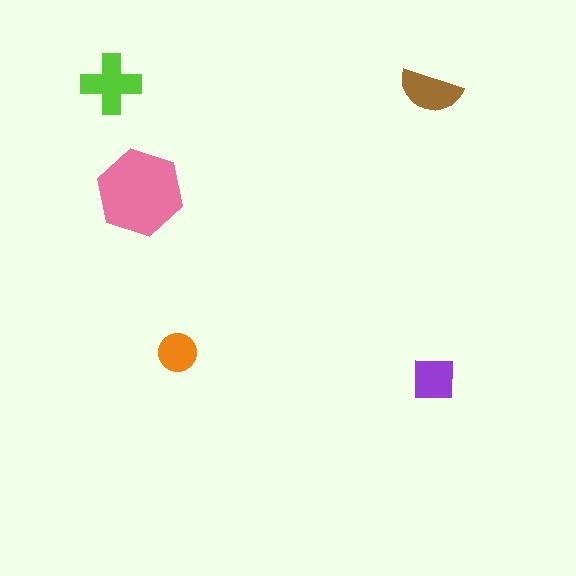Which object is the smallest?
The orange circle.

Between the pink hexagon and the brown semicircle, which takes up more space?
The pink hexagon.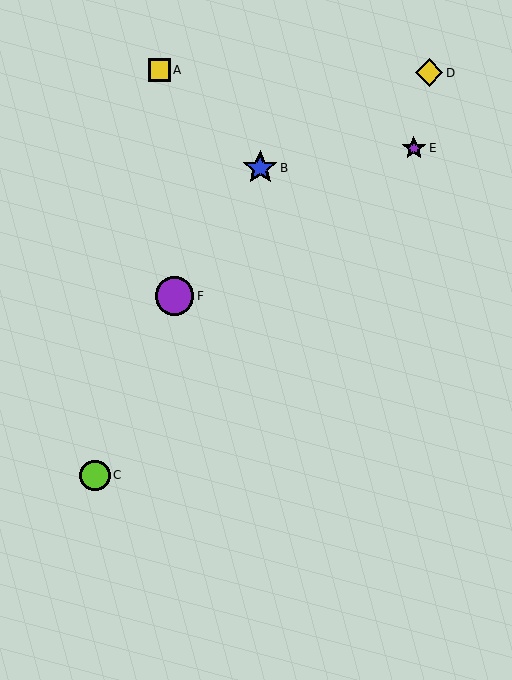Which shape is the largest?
The purple circle (labeled F) is the largest.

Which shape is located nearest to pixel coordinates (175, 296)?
The purple circle (labeled F) at (174, 296) is nearest to that location.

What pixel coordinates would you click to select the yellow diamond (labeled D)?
Click at (429, 73) to select the yellow diamond D.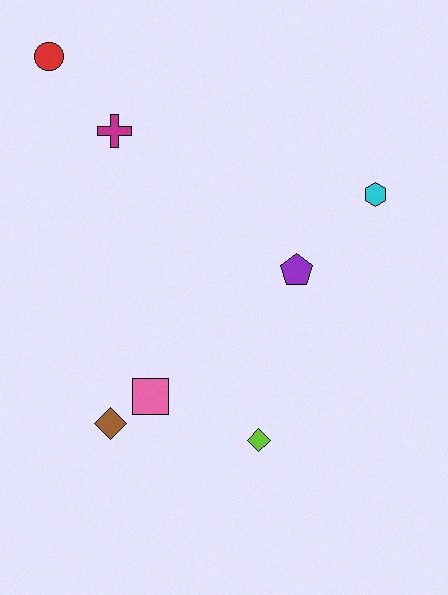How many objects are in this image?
There are 7 objects.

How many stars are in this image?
There are no stars.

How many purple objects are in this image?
There is 1 purple object.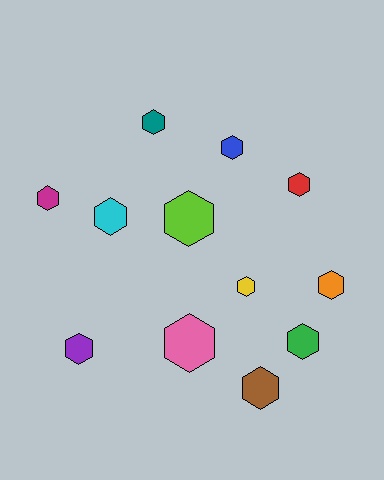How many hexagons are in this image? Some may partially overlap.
There are 12 hexagons.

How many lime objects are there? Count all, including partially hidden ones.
There is 1 lime object.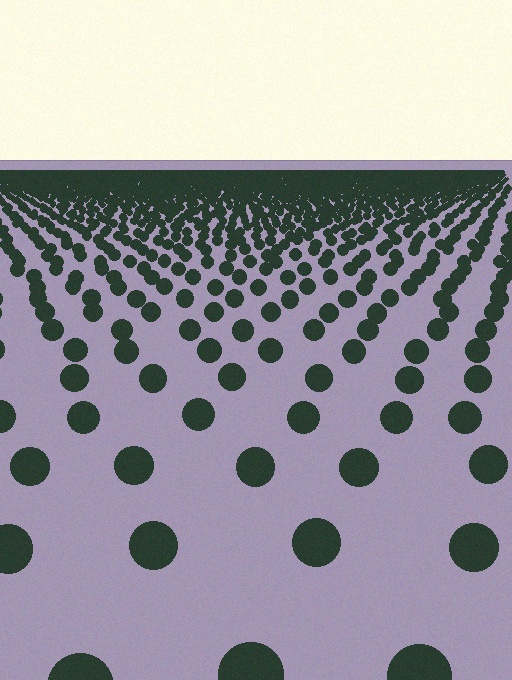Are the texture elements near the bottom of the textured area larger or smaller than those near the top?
Larger. Near the bottom, elements are closer to the viewer and appear at a bigger on-screen size.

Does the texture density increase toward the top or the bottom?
Density increases toward the top.